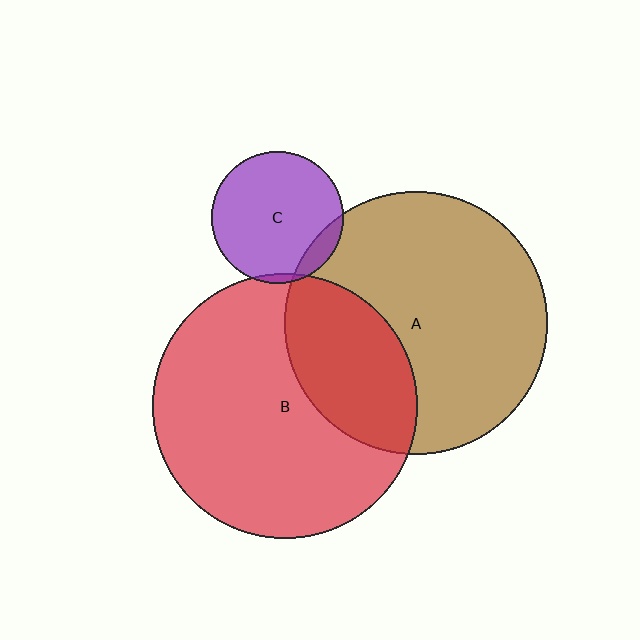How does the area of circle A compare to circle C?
Approximately 4.0 times.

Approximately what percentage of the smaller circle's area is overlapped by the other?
Approximately 30%.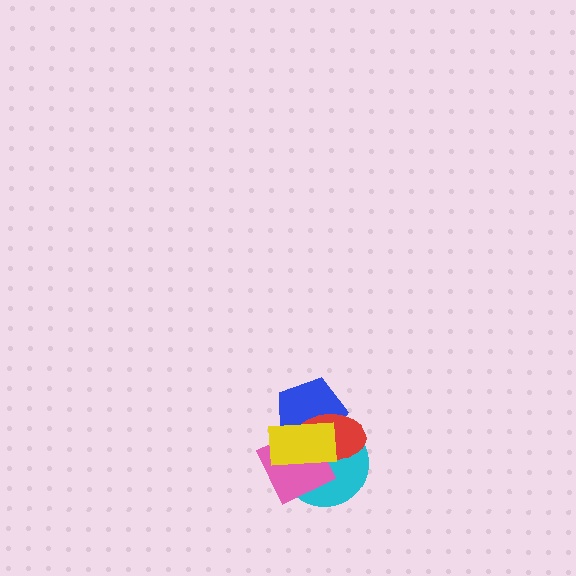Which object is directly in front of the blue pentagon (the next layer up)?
The cyan circle is directly in front of the blue pentagon.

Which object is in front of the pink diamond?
The yellow rectangle is in front of the pink diamond.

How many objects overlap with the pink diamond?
4 objects overlap with the pink diamond.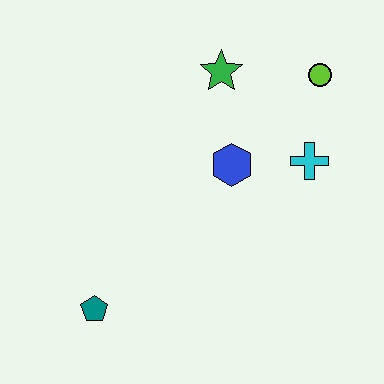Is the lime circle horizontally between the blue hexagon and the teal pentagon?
No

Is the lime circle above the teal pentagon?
Yes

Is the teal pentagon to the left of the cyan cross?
Yes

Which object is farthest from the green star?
The teal pentagon is farthest from the green star.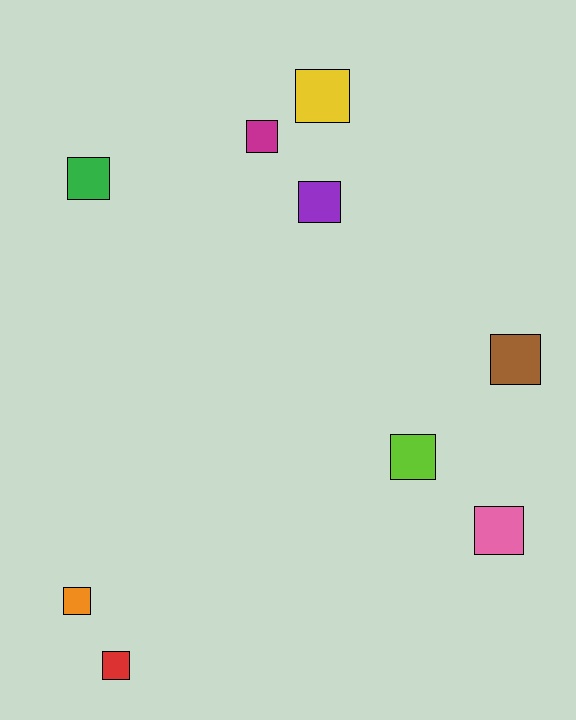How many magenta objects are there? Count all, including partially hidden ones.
There is 1 magenta object.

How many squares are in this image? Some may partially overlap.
There are 9 squares.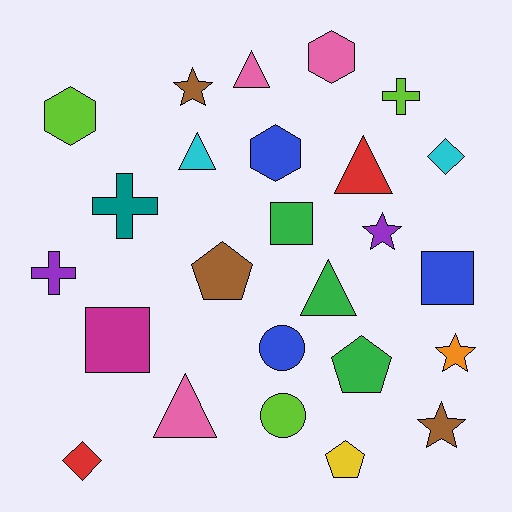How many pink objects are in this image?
There are 3 pink objects.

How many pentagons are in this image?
There are 3 pentagons.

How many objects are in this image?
There are 25 objects.